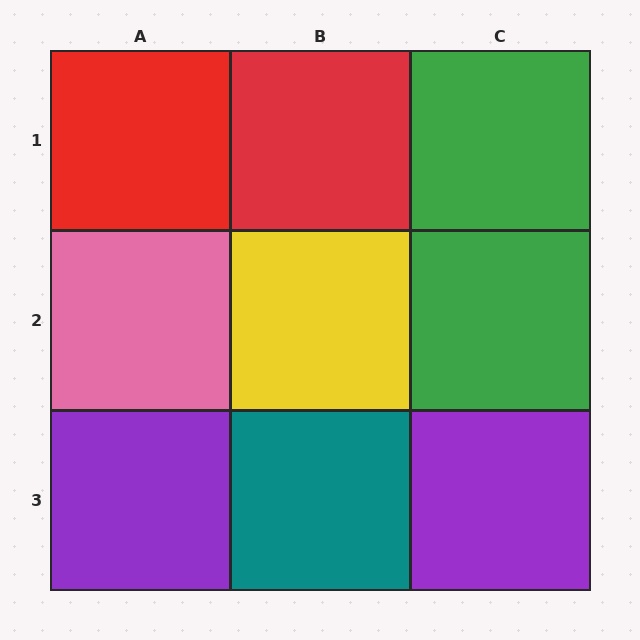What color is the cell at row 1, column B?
Red.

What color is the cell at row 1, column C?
Green.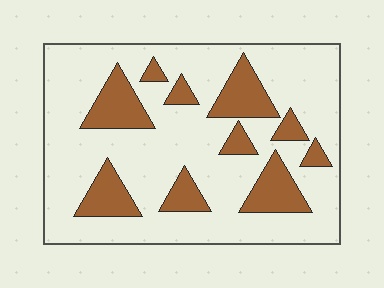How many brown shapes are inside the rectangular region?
10.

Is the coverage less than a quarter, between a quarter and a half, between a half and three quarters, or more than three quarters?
Less than a quarter.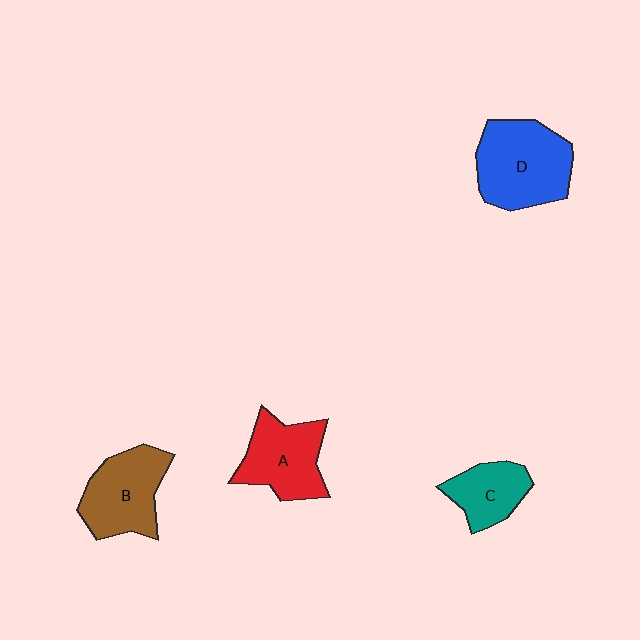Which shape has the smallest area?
Shape C (teal).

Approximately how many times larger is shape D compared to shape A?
Approximately 1.3 times.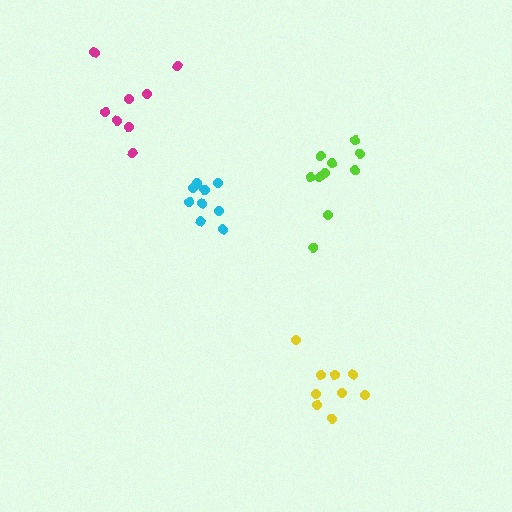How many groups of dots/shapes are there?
There are 4 groups.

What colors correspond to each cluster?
The clusters are colored: cyan, magenta, lime, yellow.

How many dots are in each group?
Group 1: 9 dots, Group 2: 8 dots, Group 3: 10 dots, Group 4: 9 dots (36 total).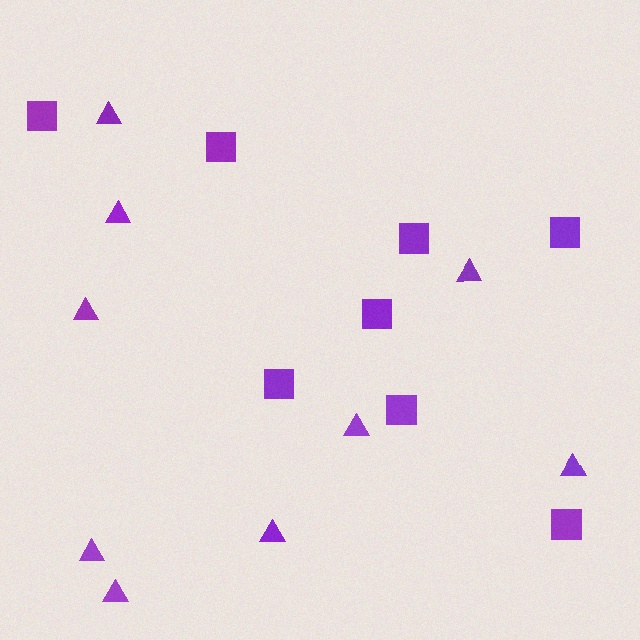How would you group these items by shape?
There are 2 groups: one group of triangles (9) and one group of squares (8).